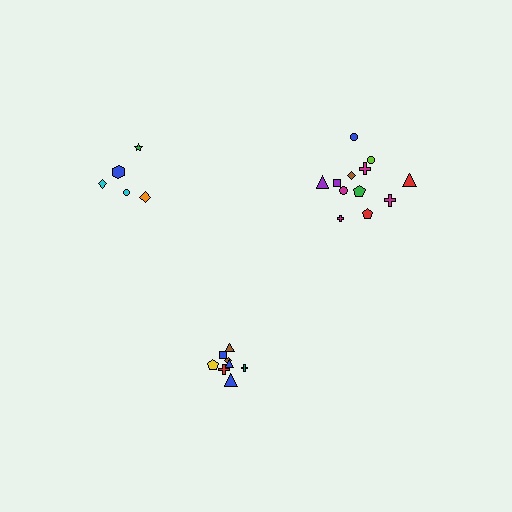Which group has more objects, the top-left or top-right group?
The top-right group.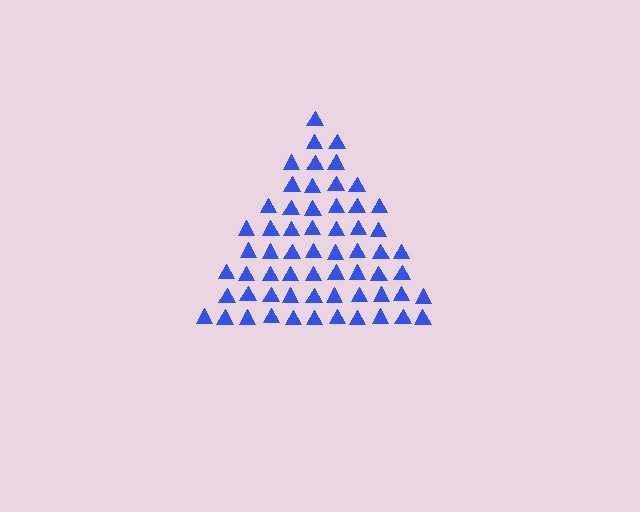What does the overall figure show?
The overall figure shows a triangle.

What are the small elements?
The small elements are triangles.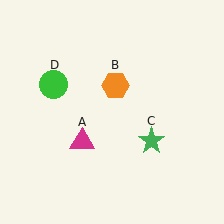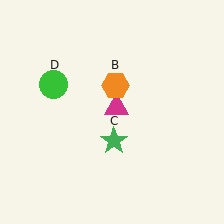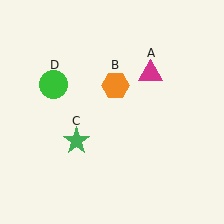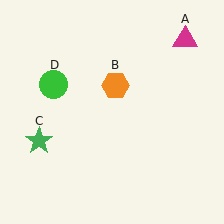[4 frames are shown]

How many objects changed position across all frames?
2 objects changed position: magenta triangle (object A), green star (object C).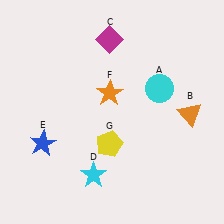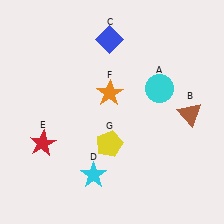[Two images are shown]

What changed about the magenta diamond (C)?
In Image 1, C is magenta. In Image 2, it changed to blue.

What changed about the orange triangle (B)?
In Image 1, B is orange. In Image 2, it changed to brown.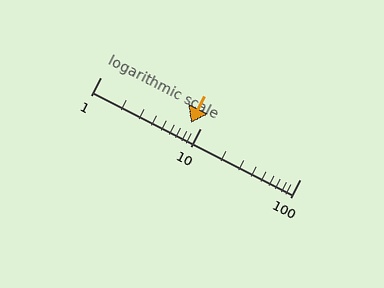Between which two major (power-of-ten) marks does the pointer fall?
The pointer is between 1 and 10.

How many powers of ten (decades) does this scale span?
The scale spans 2 decades, from 1 to 100.